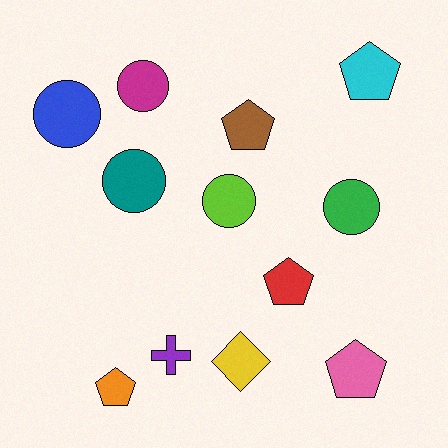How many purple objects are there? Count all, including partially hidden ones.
There is 1 purple object.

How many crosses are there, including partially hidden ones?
There is 1 cross.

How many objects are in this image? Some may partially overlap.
There are 12 objects.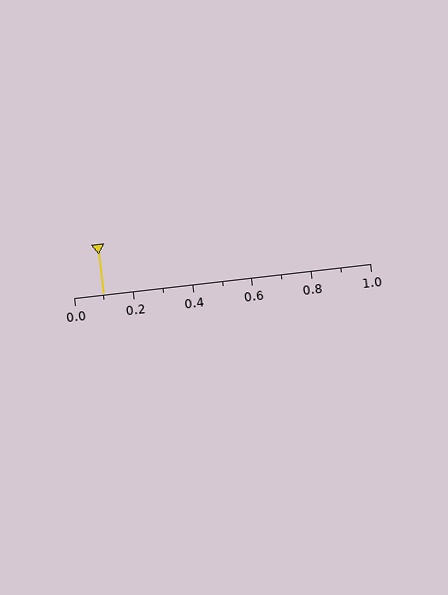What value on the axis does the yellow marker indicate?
The marker indicates approximately 0.1.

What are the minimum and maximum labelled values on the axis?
The axis runs from 0.0 to 1.0.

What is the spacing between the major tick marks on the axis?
The major ticks are spaced 0.2 apart.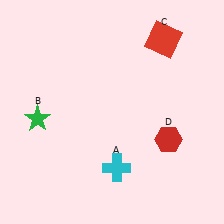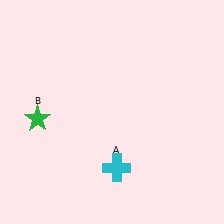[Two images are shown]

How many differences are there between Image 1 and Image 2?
There are 2 differences between the two images.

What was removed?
The red hexagon (D), the red square (C) were removed in Image 2.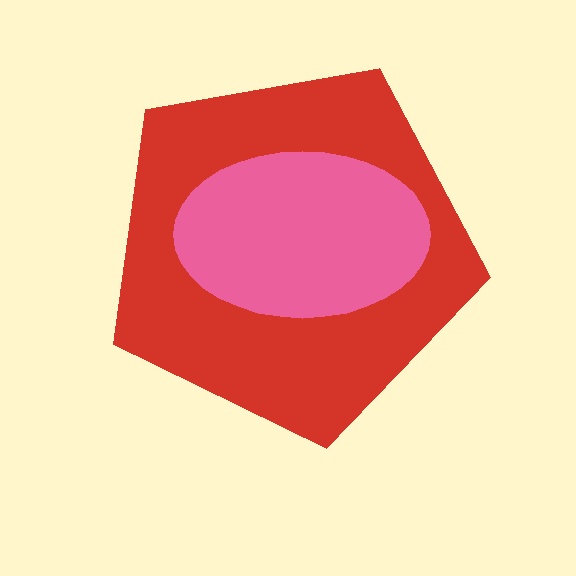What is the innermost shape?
The pink ellipse.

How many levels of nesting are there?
2.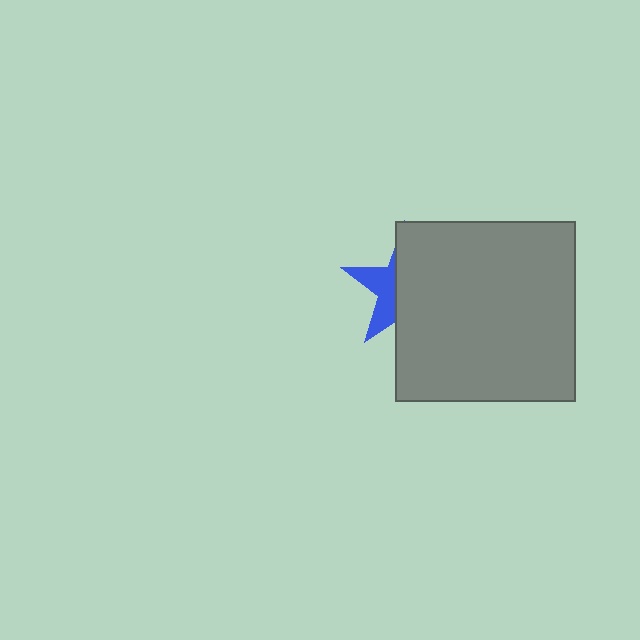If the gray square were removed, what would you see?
You would see the complete blue star.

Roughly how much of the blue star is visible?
A small part of it is visible (roughly 36%).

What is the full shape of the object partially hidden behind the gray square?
The partially hidden object is a blue star.